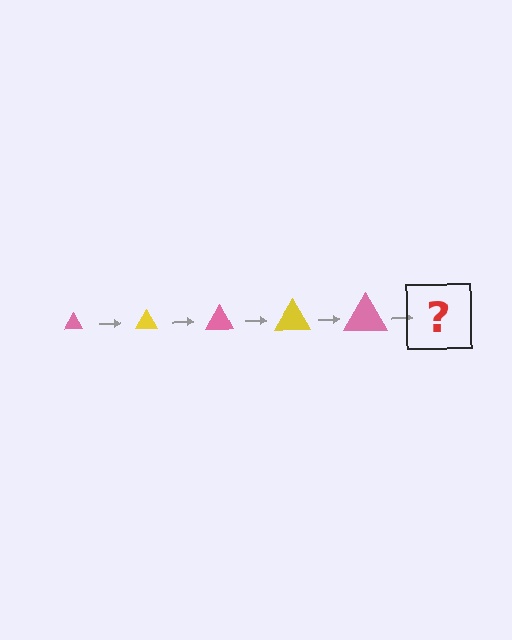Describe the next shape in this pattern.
It should be a yellow triangle, larger than the previous one.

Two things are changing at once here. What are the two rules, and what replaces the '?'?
The two rules are that the triangle grows larger each step and the color cycles through pink and yellow. The '?' should be a yellow triangle, larger than the previous one.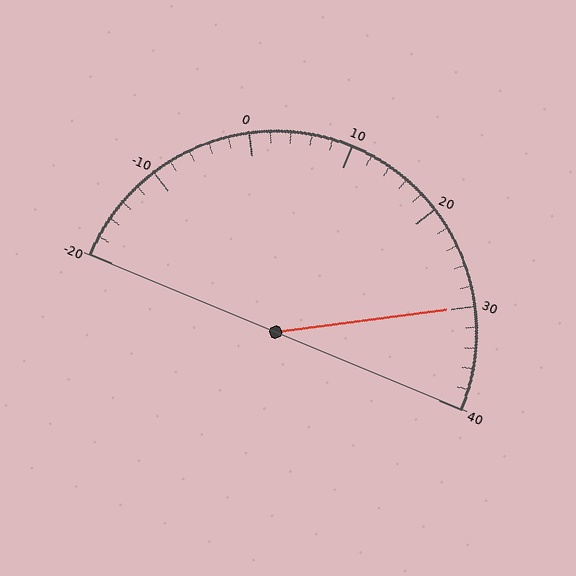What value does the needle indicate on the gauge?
The needle indicates approximately 30.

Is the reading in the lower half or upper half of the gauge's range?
The reading is in the upper half of the range (-20 to 40).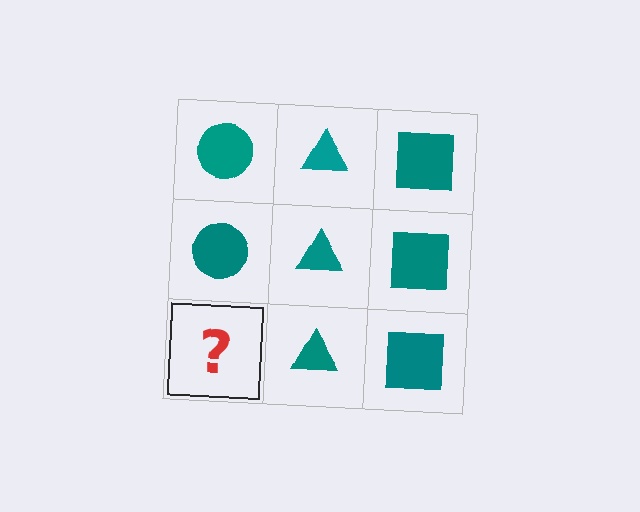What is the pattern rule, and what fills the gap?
The rule is that each column has a consistent shape. The gap should be filled with a teal circle.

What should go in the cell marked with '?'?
The missing cell should contain a teal circle.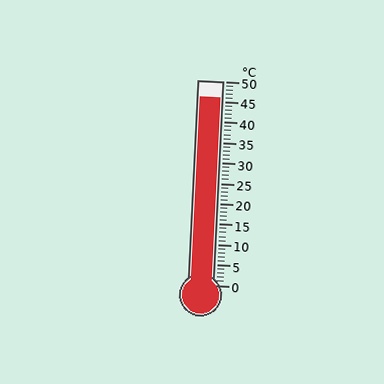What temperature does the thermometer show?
The thermometer shows approximately 46°C.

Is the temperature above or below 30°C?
The temperature is above 30°C.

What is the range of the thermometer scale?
The thermometer scale ranges from 0°C to 50°C.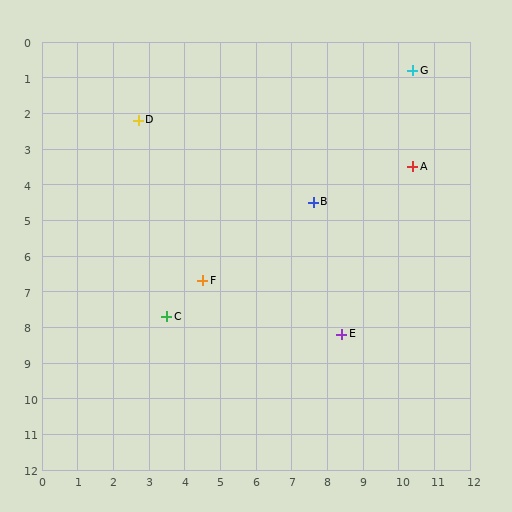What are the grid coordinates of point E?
Point E is at approximately (8.4, 8.2).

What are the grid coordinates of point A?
Point A is at approximately (10.4, 3.5).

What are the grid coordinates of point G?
Point G is at approximately (10.4, 0.8).